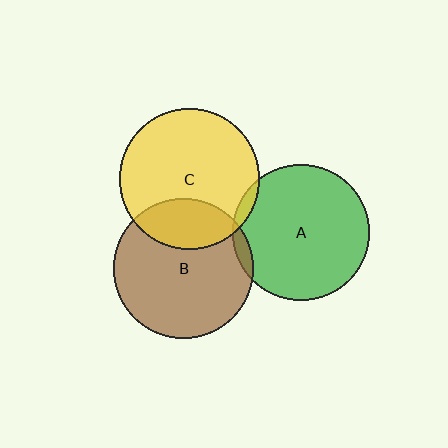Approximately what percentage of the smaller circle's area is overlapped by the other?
Approximately 5%.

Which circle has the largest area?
Circle C (yellow).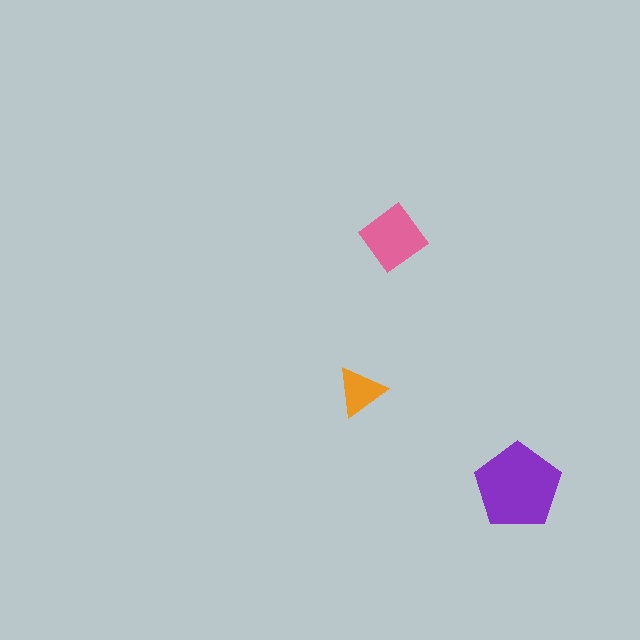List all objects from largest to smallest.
The purple pentagon, the pink diamond, the orange triangle.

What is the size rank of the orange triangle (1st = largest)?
3rd.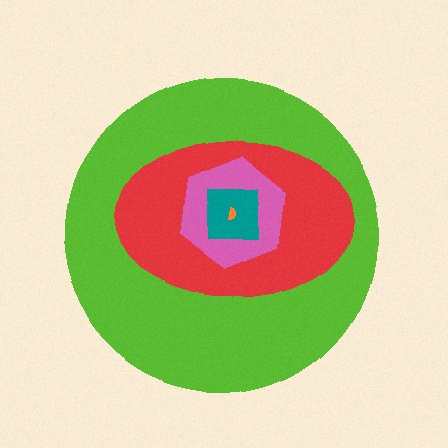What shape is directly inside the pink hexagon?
The teal square.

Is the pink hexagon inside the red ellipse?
Yes.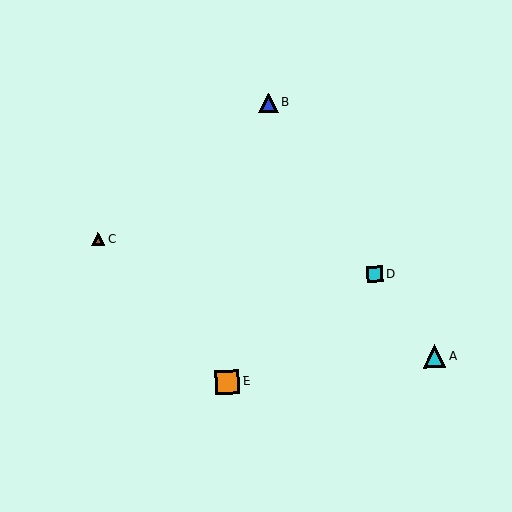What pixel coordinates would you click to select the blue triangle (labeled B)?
Click at (268, 103) to select the blue triangle B.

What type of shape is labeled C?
Shape C is a brown triangle.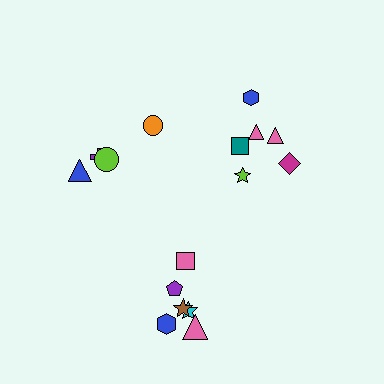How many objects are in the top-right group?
There are 6 objects.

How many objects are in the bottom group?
There are 6 objects.